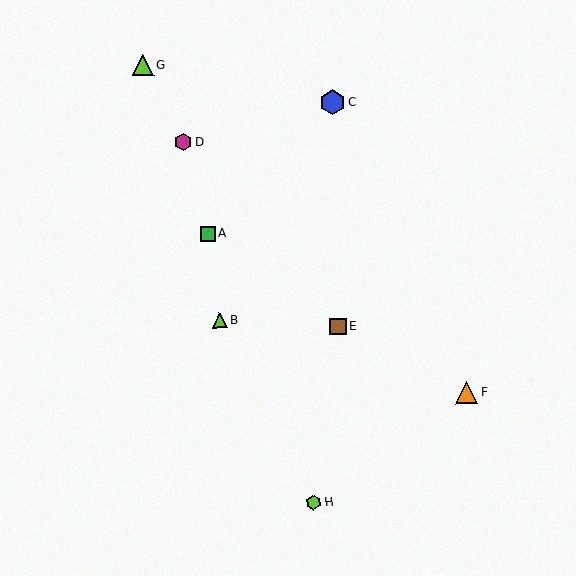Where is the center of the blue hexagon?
The center of the blue hexagon is at (333, 102).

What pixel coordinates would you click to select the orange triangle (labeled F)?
Click at (467, 393) to select the orange triangle F.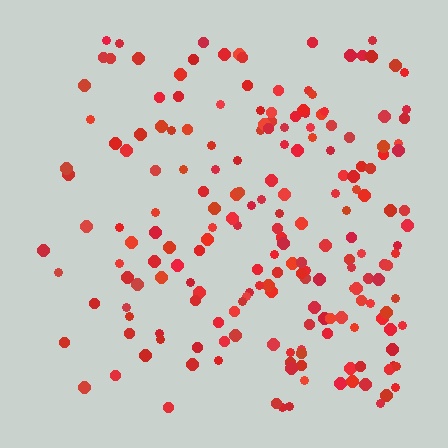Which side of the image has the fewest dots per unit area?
The left.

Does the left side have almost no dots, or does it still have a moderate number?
Still a moderate number, just noticeably fewer than the right.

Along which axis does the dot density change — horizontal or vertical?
Horizontal.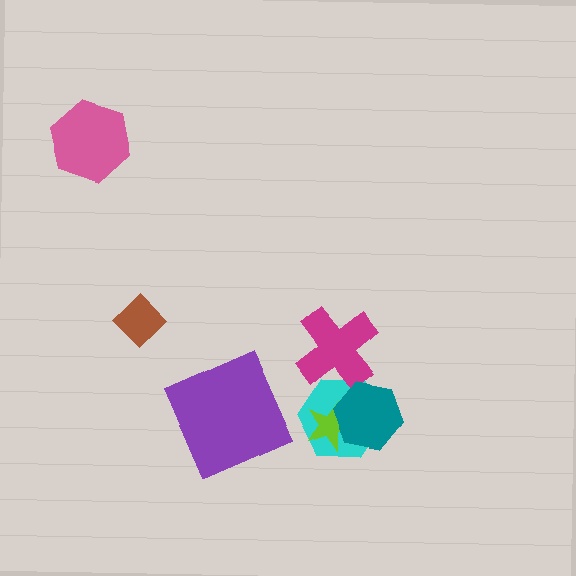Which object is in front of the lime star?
The teal hexagon is in front of the lime star.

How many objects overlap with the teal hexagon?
2 objects overlap with the teal hexagon.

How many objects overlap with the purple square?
0 objects overlap with the purple square.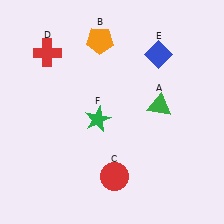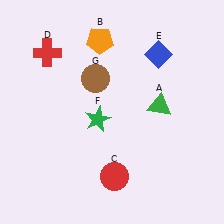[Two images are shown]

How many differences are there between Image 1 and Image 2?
There is 1 difference between the two images.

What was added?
A brown circle (G) was added in Image 2.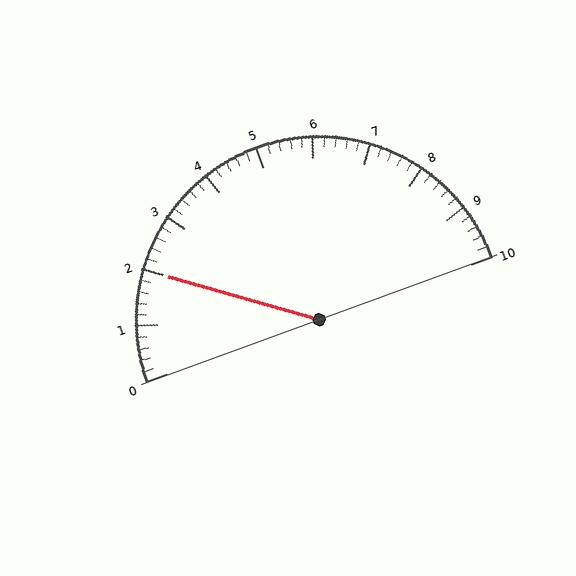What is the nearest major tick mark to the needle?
The nearest major tick mark is 2.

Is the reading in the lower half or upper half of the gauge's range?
The reading is in the lower half of the range (0 to 10).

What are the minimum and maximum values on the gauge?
The gauge ranges from 0 to 10.